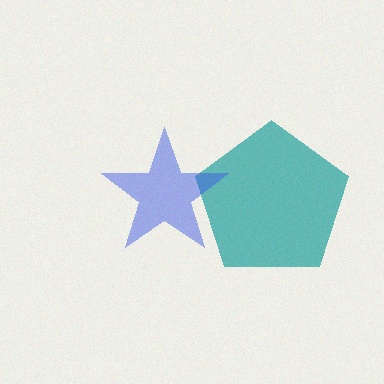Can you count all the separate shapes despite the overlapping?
Yes, there are 2 separate shapes.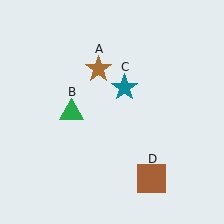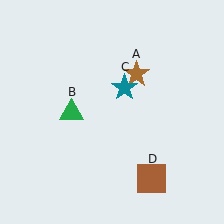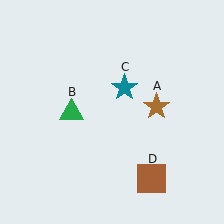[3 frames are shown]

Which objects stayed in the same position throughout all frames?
Green triangle (object B) and teal star (object C) and brown square (object D) remained stationary.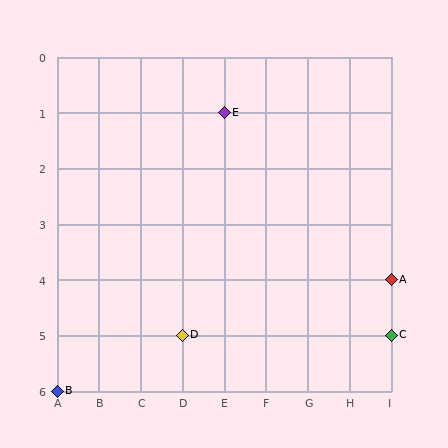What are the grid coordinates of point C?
Point C is at grid coordinates (I, 5).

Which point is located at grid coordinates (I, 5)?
Point C is at (I, 5).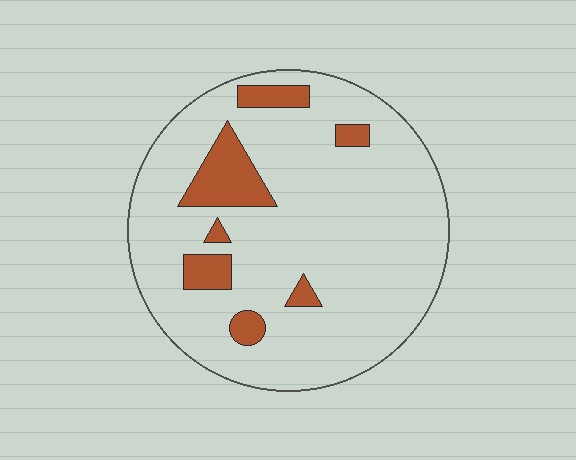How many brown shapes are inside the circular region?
7.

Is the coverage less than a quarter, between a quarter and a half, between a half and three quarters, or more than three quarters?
Less than a quarter.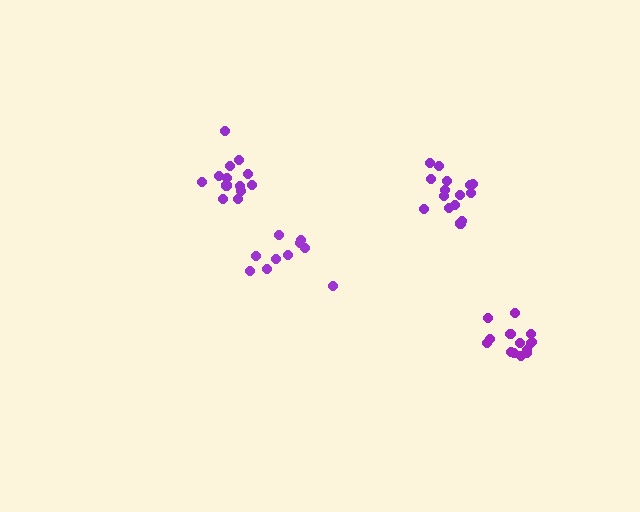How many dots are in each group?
Group 1: 15 dots, Group 2: 10 dots, Group 3: 14 dots, Group 4: 13 dots (52 total).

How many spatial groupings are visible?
There are 4 spatial groupings.